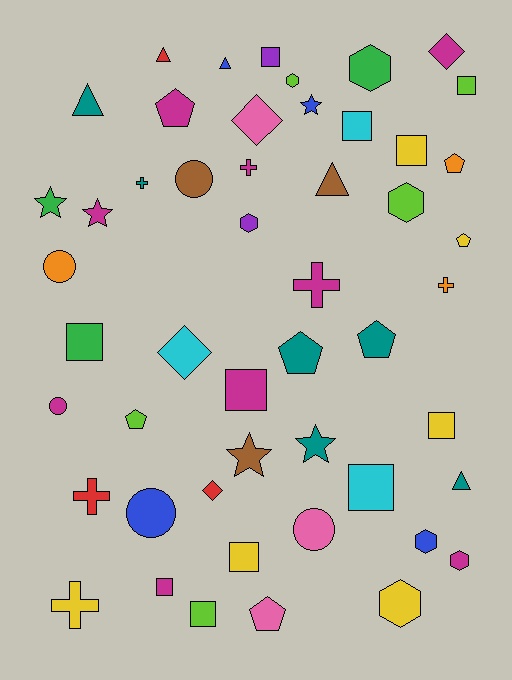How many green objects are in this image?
There are 3 green objects.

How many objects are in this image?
There are 50 objects.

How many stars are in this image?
There are 5 stars.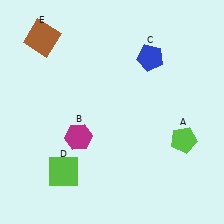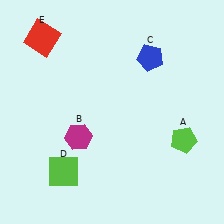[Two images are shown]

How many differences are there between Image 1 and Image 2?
There is 1 difference between the two images.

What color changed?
The square (E) changed from brown in Image 1 to red in Image 2.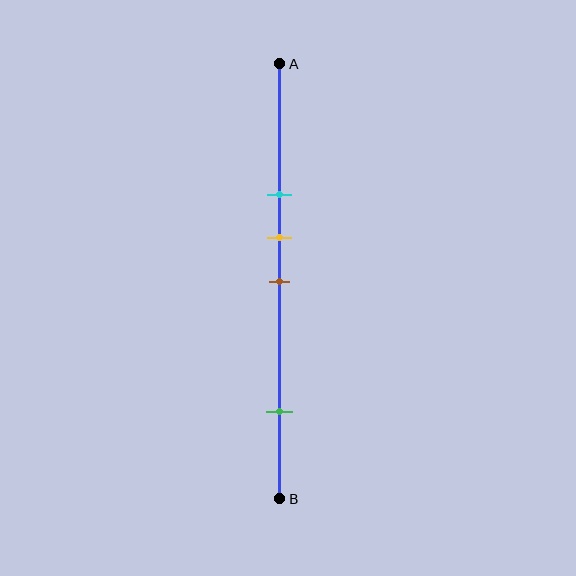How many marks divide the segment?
There are 4 marks dividing the segment.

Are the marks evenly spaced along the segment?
No, the marks are not evenly spaced.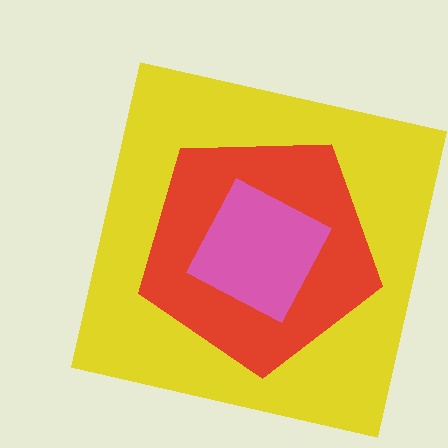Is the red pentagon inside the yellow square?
Yes.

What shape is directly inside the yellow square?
The red pentagon.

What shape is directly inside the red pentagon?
The pink diamond.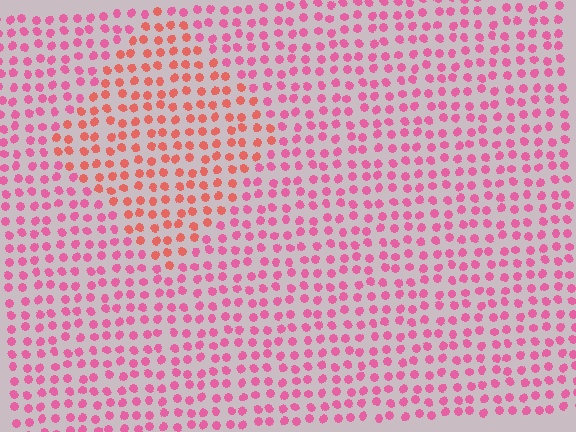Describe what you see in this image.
The image is filled with small pink elements in a uniform arrangement. A diamond-shaped region is visible where the elements are tinted to a slightly different hue, forming a subtle color boundary.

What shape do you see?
I see a diamond.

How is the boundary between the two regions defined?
The boundary is defined purely by a slight shift in hue (about 32 degrees). Spacing, size, and orientation are identical on both sides.